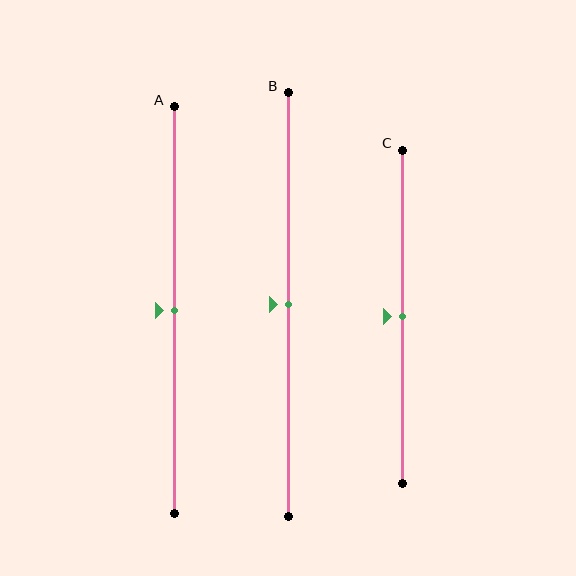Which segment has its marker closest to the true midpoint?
Segment A has its marker closest to the true midpoint.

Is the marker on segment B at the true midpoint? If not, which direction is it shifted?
Yes, the marker on segment B is at the true midpoint.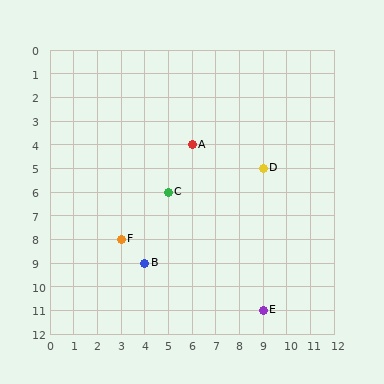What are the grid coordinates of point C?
Point C is at grid coordinates (5, 6).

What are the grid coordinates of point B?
Point B is at grid coordinates (4, 9).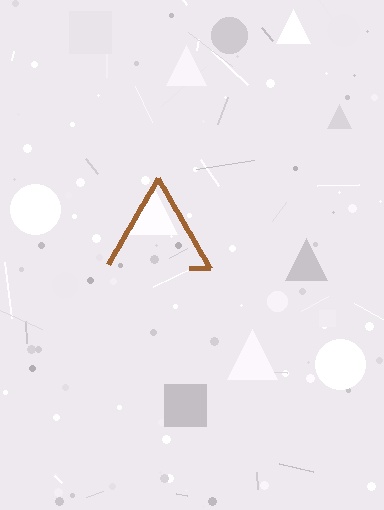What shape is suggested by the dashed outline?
The dashed outline suggests a triangle.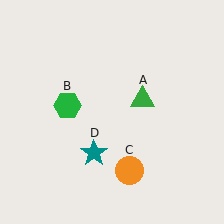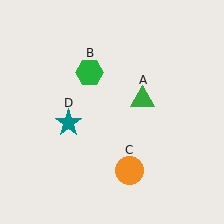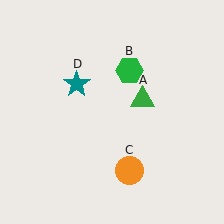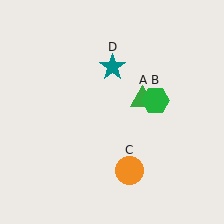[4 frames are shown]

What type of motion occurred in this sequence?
The green hexagon (object B), teal star (object D) rotated clockwise around the center of the scene.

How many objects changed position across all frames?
2 objects changed position: green hexagon (object B), teal star (object D).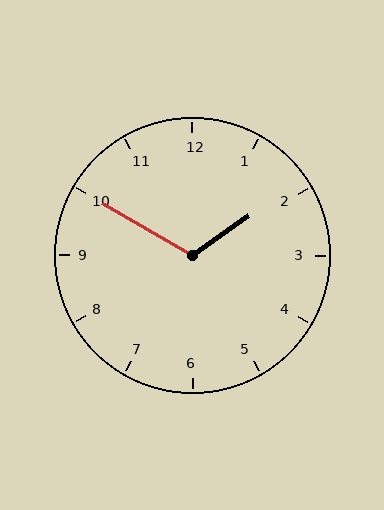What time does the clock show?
1:50.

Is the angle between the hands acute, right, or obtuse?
It is obtuse.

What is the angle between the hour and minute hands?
Approximately 115 degrees.